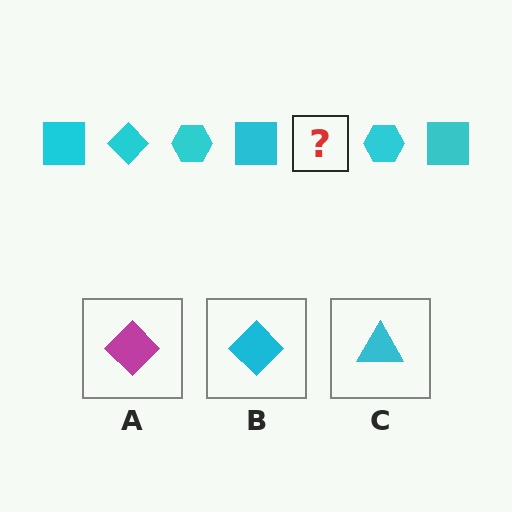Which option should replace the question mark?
Option B.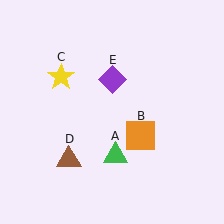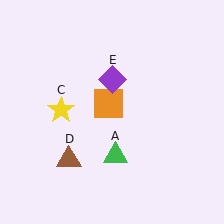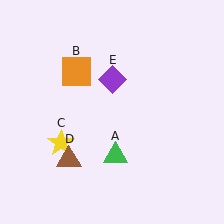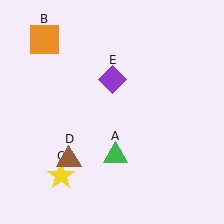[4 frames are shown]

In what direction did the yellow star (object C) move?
The yellow star (object C) moved down.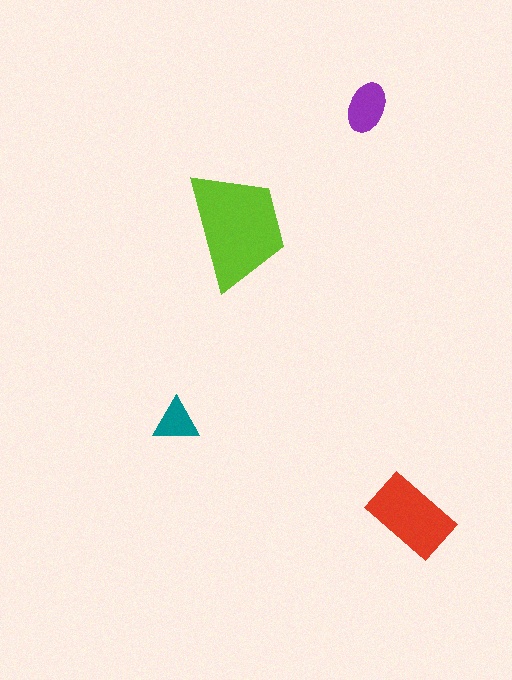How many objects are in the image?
There are 4 objects in the image.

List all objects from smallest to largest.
The teal triangle, the purple ellipse, the red rectangle, the lime trapezoid.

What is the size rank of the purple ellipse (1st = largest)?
3rd.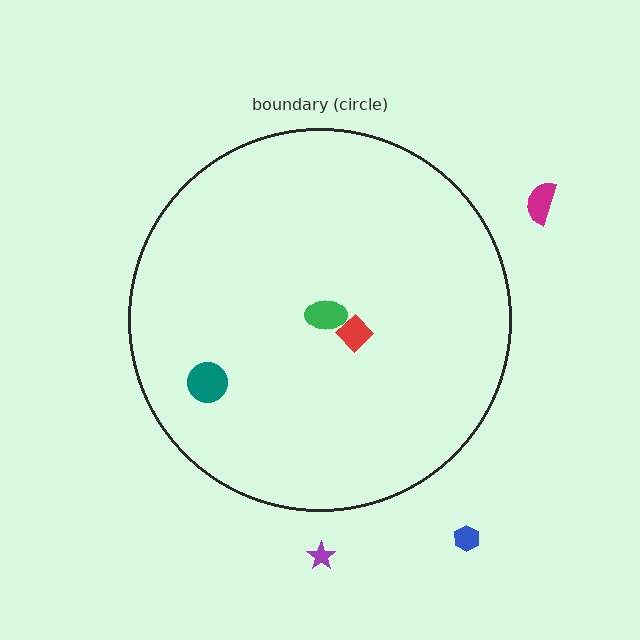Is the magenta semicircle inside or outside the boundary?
Outside.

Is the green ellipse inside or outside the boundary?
Inside.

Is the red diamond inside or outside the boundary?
Inside.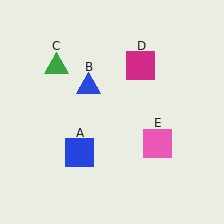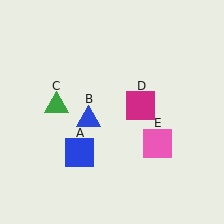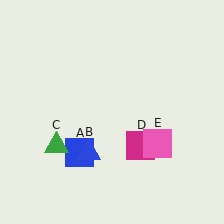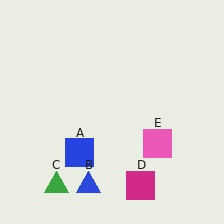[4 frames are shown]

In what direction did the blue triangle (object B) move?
The blue triangle (object B) moved down.